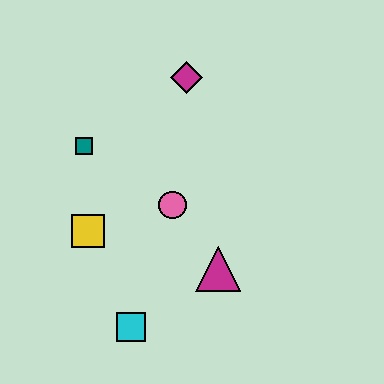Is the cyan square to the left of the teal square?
No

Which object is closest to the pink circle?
The magenta triangle is closest to the pink circle.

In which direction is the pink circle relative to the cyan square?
The pink circle is above the cyan square.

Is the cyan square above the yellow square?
No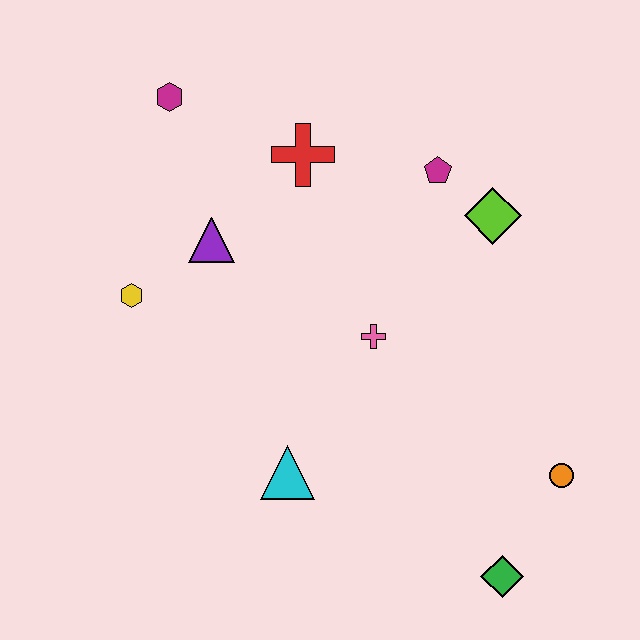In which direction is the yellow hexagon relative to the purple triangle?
The yellow hexagon is to the left of the purple triangle.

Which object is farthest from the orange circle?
The magenta hexagon is farthest from the orange circle.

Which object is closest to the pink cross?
The cyan triangle is closest to the pink cross.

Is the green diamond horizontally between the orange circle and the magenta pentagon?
Yes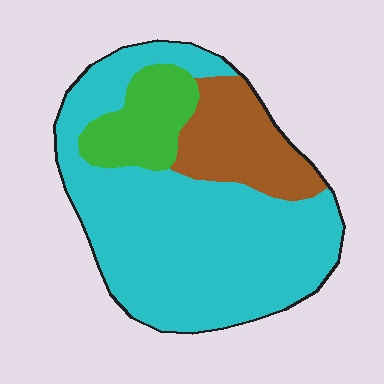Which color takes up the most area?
Cyan, at roughly 70%.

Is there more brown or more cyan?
Cyan.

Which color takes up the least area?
Green, at roughly 15%.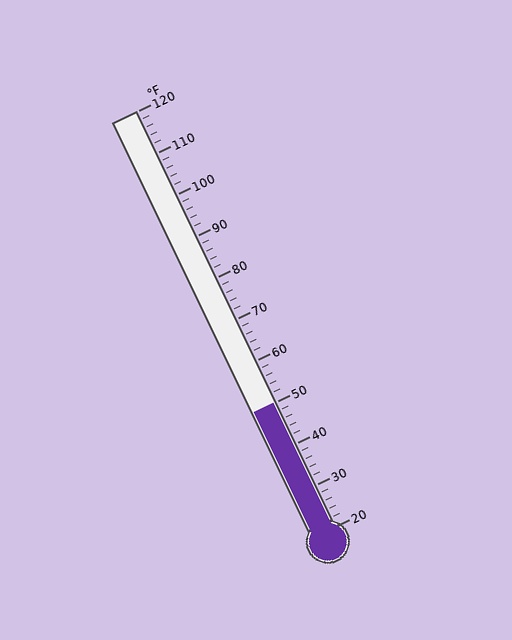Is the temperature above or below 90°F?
The temperature is below 90°F.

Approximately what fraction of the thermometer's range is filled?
The thermometer is filled to approximately 30% of its range.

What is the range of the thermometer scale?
The thermometer scale ranges from 20°F to 120°F.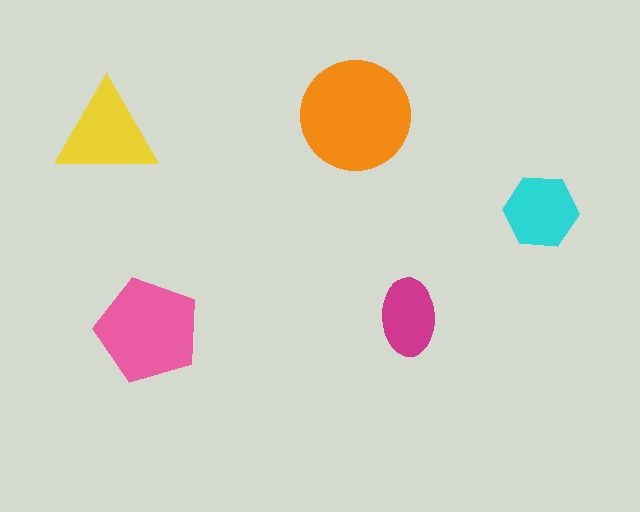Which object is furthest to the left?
The yellow triangle is leftmost.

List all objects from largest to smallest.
The orange circle, the pink pentagon, the yellow triangle, the cyan hexagon, the magenta ellipse.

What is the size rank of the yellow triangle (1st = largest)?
3rd.